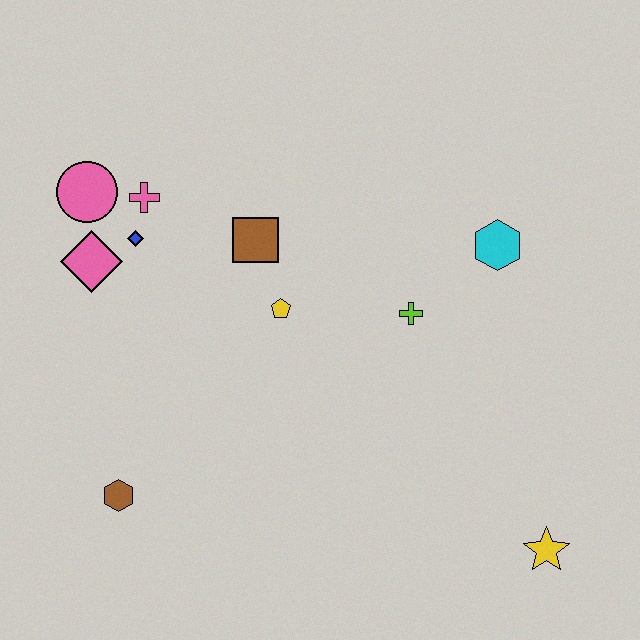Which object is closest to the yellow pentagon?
The brown square is closest to the yellow pentagon.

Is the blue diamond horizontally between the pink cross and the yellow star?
No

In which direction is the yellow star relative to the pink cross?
The yellow star is to the right of the pink cross.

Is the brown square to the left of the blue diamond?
No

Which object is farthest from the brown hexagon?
The cyan hexagon is farthest from the brown hexagon.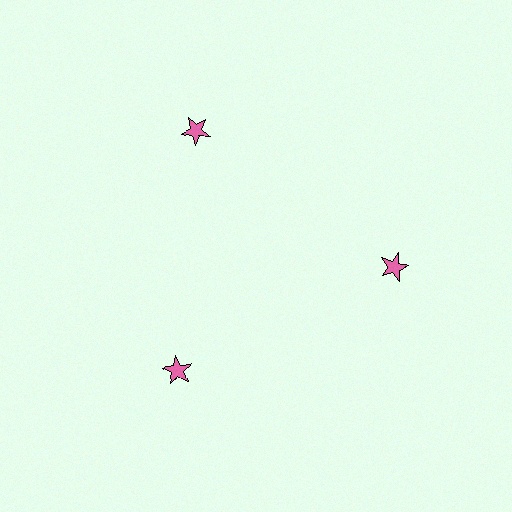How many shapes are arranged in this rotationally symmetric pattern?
There are 3 shapes, arranged in 3 groups of 1.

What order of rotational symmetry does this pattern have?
This pattern has 3-fold rotational symmetry.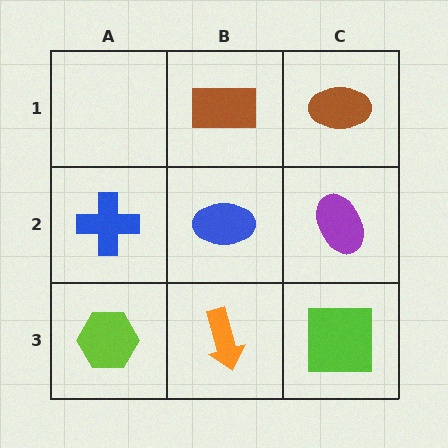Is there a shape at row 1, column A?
No, that cell is empty.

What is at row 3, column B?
An orange arrow.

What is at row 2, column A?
A blue cross.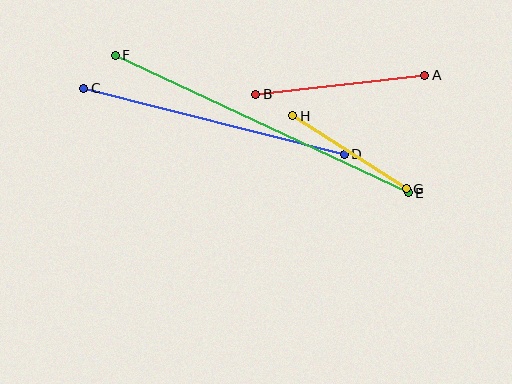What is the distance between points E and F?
The distance is approximately 323 pixels.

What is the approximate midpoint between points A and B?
The midpoint is at approximately (340, 85) pixels.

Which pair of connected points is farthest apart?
Points E and F are farthest apart.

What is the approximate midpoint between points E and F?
The midpoint is at approximately (262, 124) pixels.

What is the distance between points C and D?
The distance is approximately 269 pixels.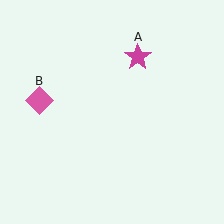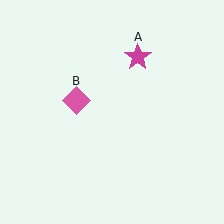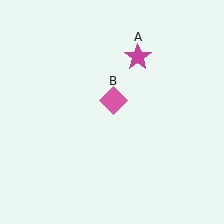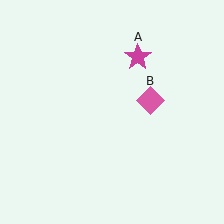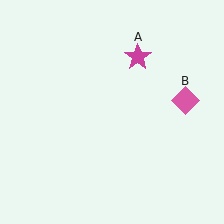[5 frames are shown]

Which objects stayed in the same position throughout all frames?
Magenta star (object A) remained stationary.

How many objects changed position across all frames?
1 object changed position: pink diamond (object B).